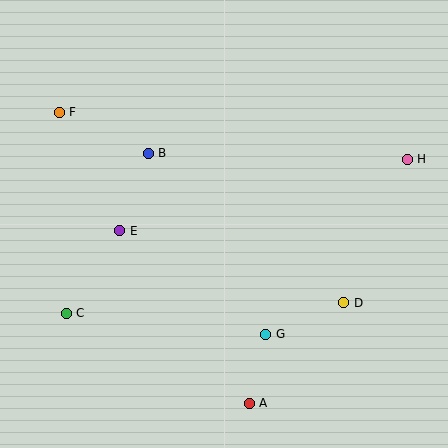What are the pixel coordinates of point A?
Point A is at (249, 403).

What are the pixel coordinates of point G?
Point G is at (266, 334).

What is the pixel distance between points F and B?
The distance between F and B is 98 pixels.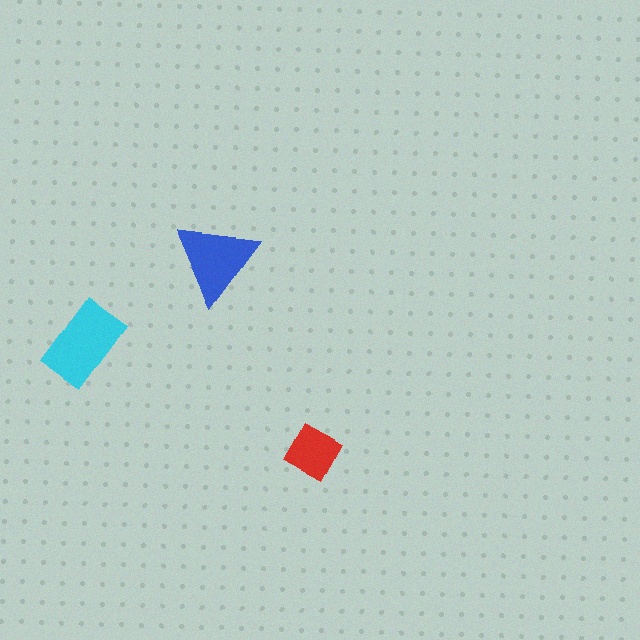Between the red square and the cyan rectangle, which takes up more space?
The cyan rectangle.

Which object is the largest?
The cyan rectangle.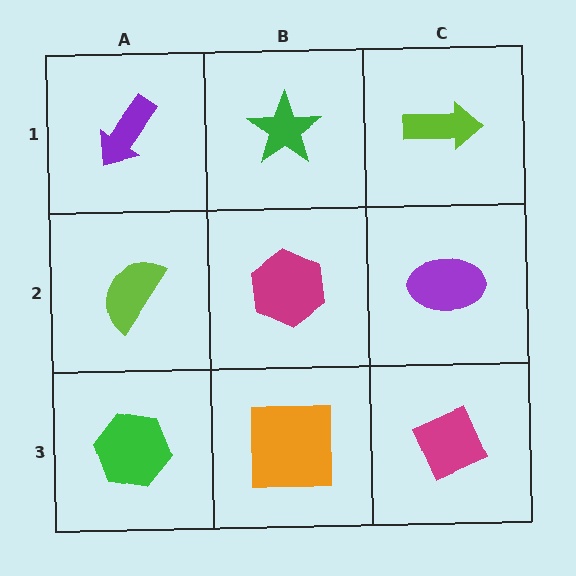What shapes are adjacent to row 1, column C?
A purple ellipse (row 2, column C), a green star (row 1, column B).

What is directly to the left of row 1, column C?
A green star.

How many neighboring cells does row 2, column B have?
4.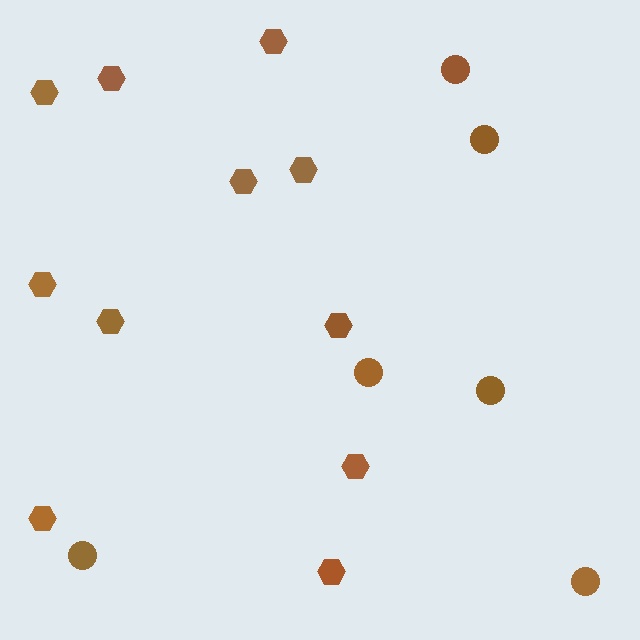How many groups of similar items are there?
There are 2 groups: one group of hexagons (11) and one group of circles (6).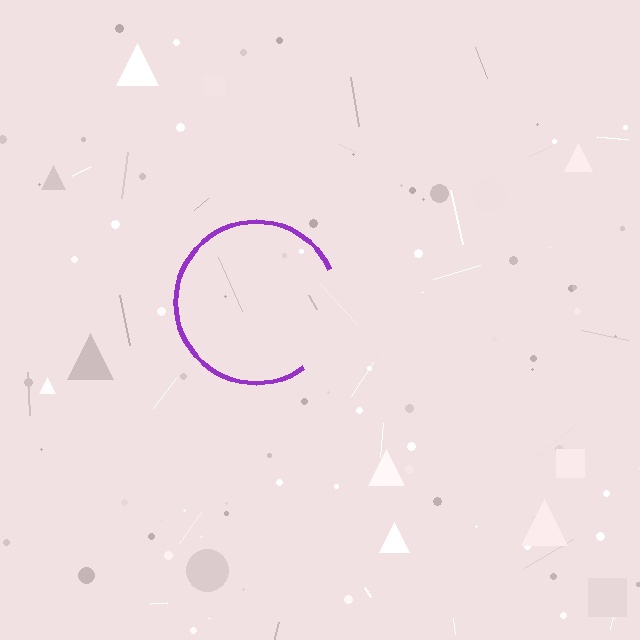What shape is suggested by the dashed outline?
The dashed outline suggests a circle.